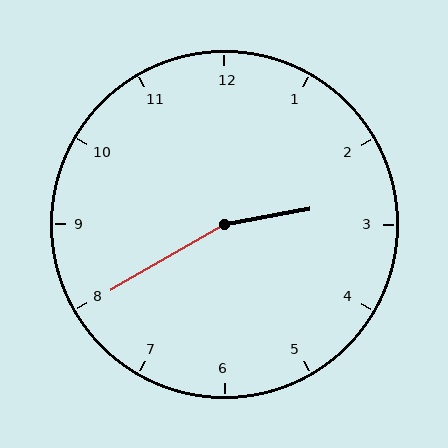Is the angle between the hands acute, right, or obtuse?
It is obtuse.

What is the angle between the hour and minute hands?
Approximately 160 degrees.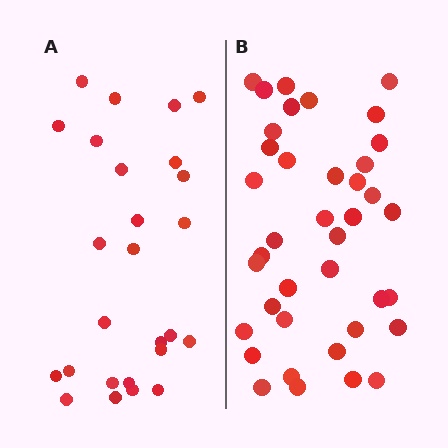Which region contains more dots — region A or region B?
Region B (the right region) has more dots.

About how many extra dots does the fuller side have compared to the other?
Region B has approximately 15 more dots than region A.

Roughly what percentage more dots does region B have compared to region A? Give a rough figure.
About 50% more.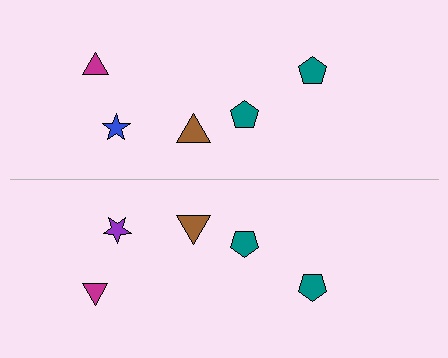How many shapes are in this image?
There are 10 shapes in this image.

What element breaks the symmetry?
The purple star on the bottom side breaks the symmetry — its mirror counterpart is blue.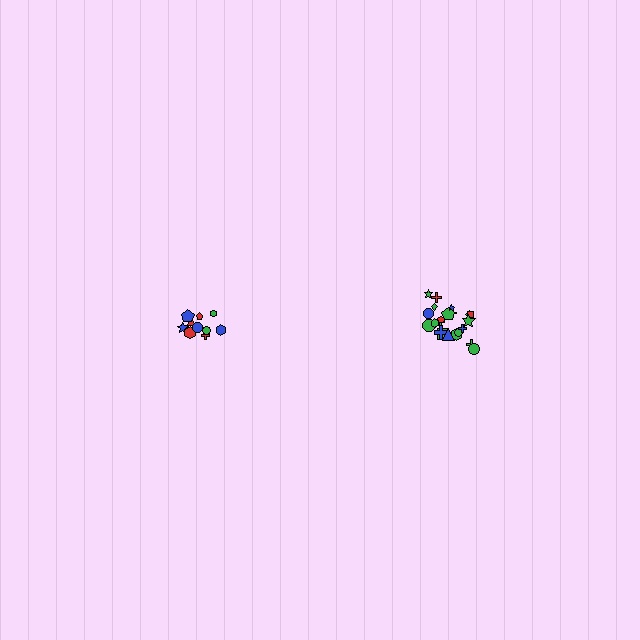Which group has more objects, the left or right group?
The right group.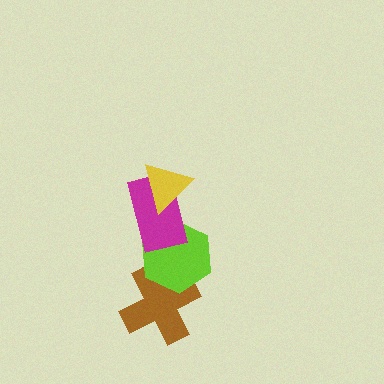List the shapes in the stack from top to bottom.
From top to bottom: the yellow triangle, the magenta rectangle, the lime hexagon, the brown cross.